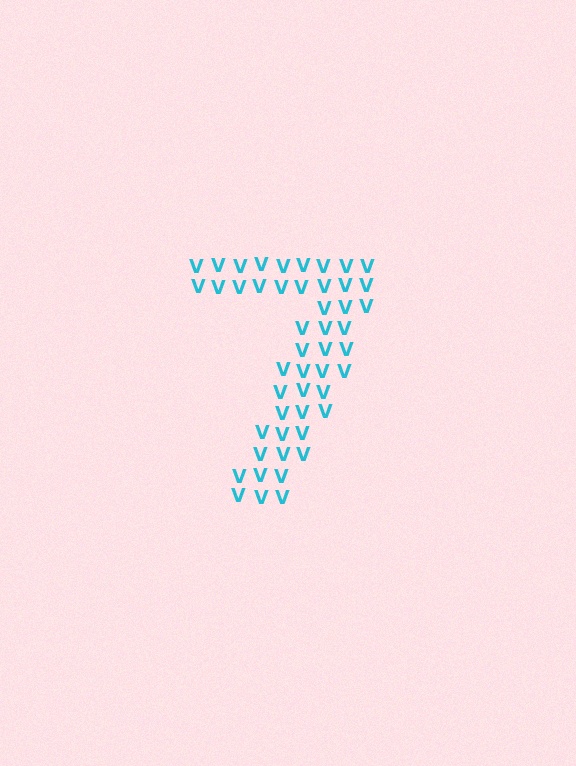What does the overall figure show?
The overall figure shows the digit 7.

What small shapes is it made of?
It is made of small letter V's.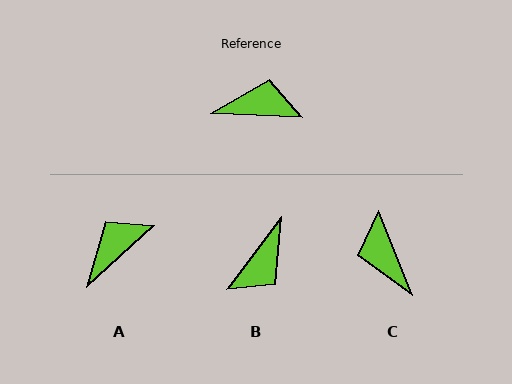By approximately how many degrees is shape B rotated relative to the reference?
Approximately 125 degrees clockwise.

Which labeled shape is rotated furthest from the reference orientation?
B, about 125 degrees away.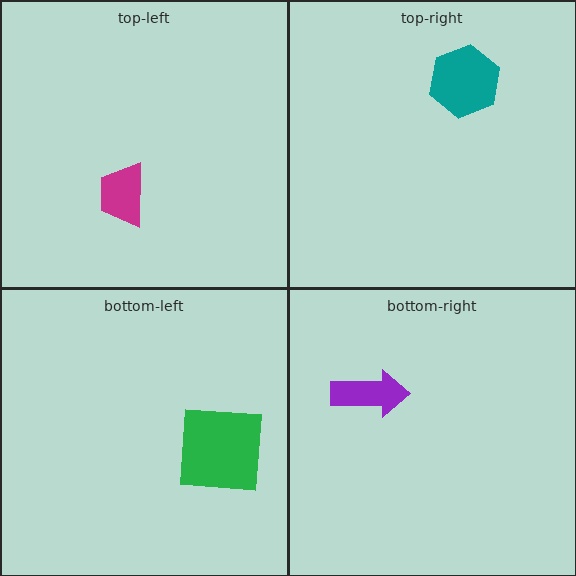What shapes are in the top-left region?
The magenta trapezoid.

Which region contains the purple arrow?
The bottom-right region.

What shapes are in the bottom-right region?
The purple arrow.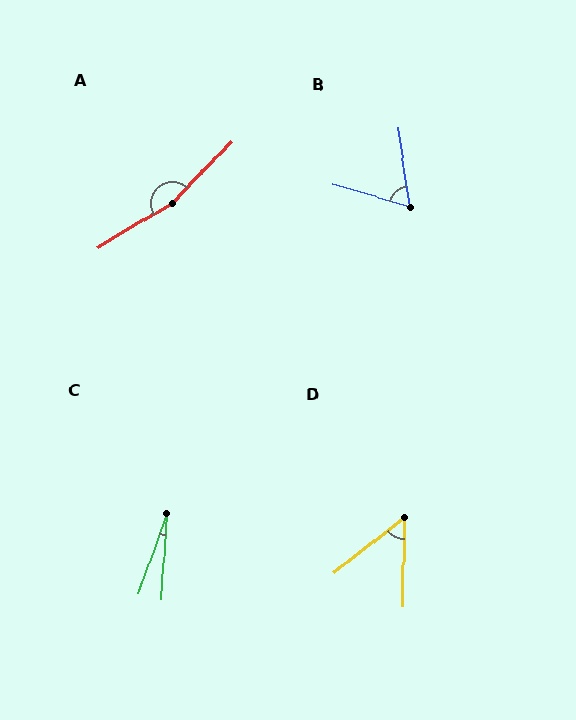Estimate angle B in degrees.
Approximately 66 degrees.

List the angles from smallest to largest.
C (16°), D (50°), B (66°), A (165°).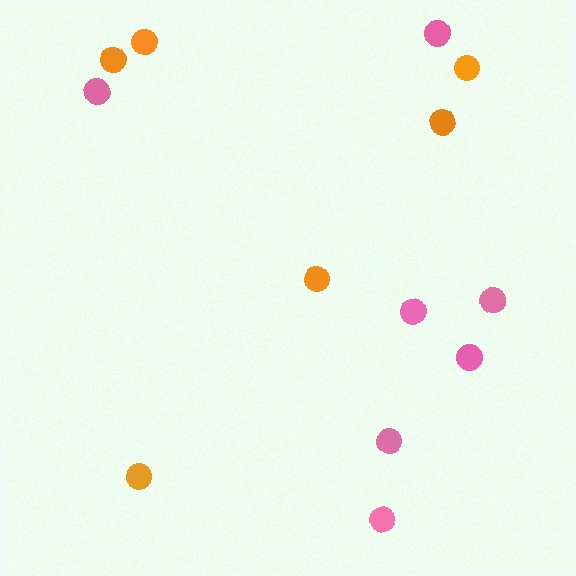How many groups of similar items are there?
There are 2 groups: one group of pink circles (7) and one group of orange circles (6).